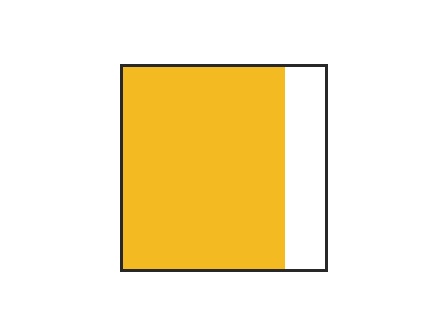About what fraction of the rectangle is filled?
About four fifths (4/5).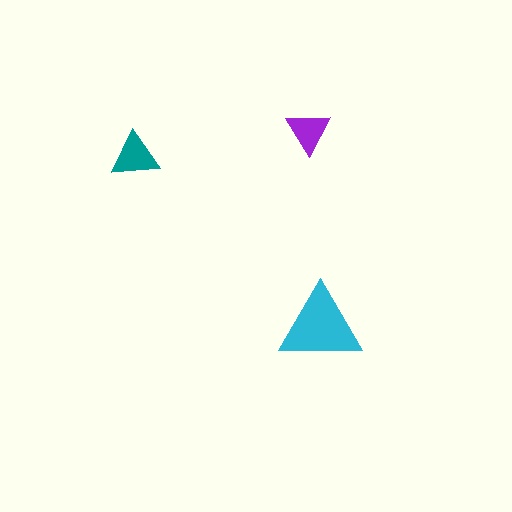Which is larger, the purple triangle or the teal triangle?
The teal one.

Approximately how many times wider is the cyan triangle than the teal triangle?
About 1.5 times wider.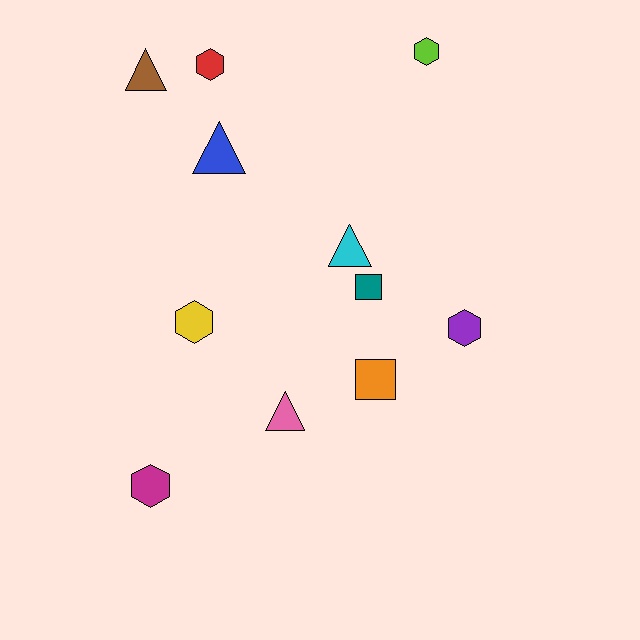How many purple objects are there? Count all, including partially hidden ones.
There is 1 purple object.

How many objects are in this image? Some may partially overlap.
There are 11 objects.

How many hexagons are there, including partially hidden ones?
There are 5 hexagons.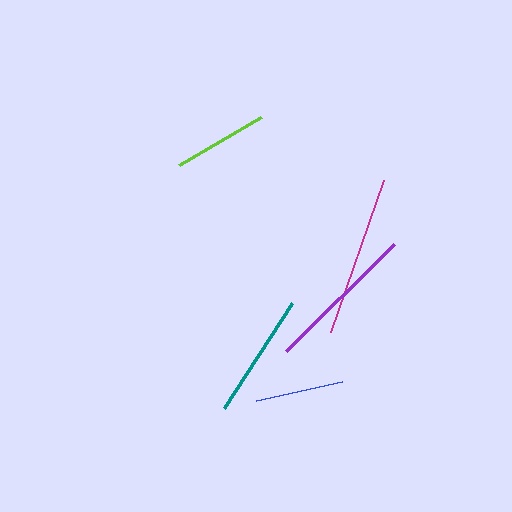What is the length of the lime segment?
The lime segment is approximately 96 pixels long.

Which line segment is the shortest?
The blue line is the shortest at approximately 88 pixels.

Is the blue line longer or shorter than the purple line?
The purple line is longer than the blue line.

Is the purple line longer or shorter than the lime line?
The purple line is longer than the lime line.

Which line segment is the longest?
The magenta line is the longest at approximately 161 pixels.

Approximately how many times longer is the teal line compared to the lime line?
The teal line is approximately 1.3 times the length of the lime line.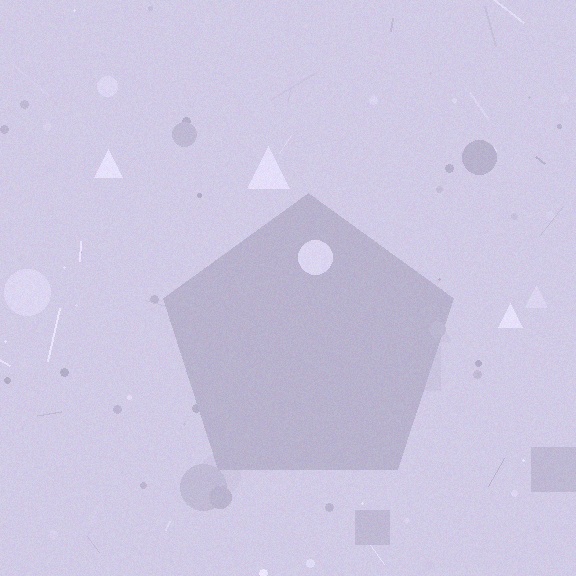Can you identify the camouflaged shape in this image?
The camouflaged shape is a pentagon.